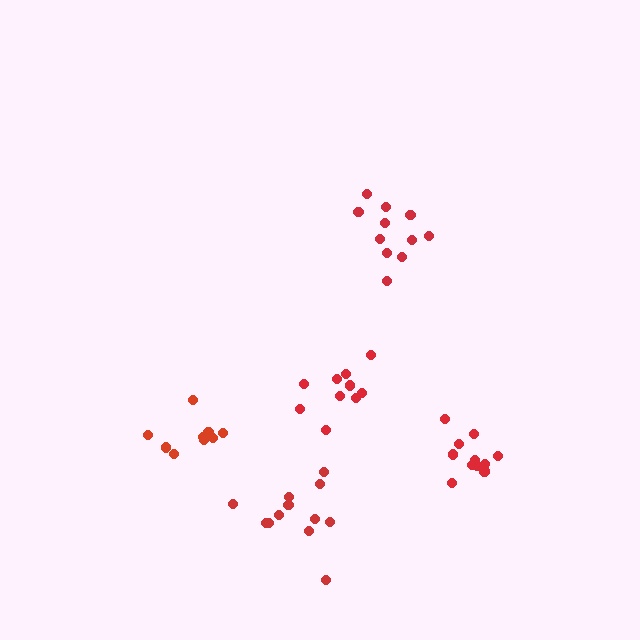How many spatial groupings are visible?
There are 5 spatial groupings.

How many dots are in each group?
Group 1: 12 dots, Group 2: 11 dots, Group 3: 9 dots, Group 4: 10 dots, Group 5: 12 dots (54 total).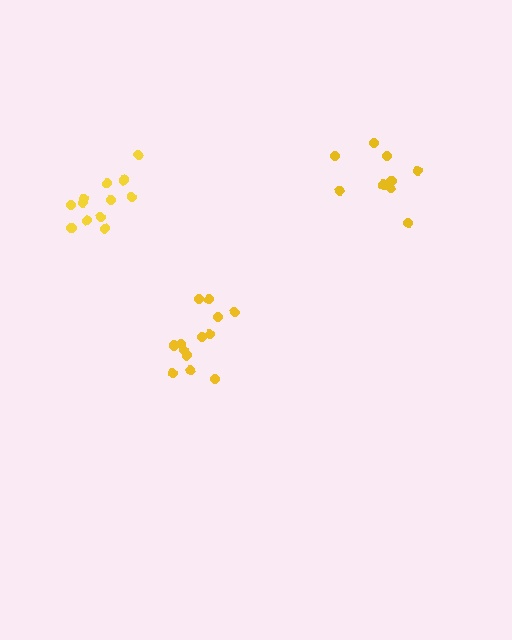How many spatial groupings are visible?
There are 3 spatial groupings.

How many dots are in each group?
Group 1: 13 dots, Group 2: 9 dots, Group 3: 12 dots (34 total).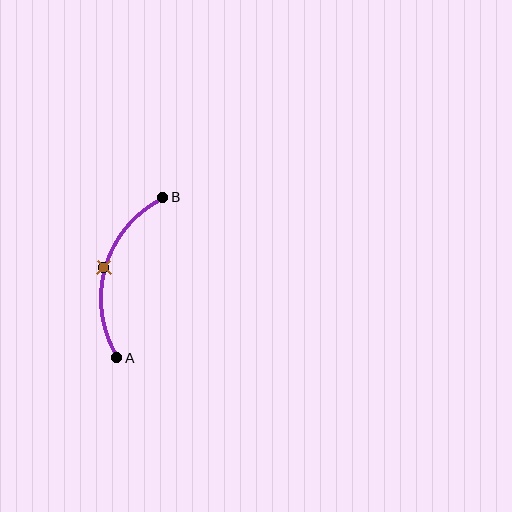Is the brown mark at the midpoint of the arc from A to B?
Yes. The brown mark lies on the arc at equal arc-length from both A and B — it is the arc midpoint.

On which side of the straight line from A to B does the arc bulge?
The arc bulges to the left of the straight line connecting A and B.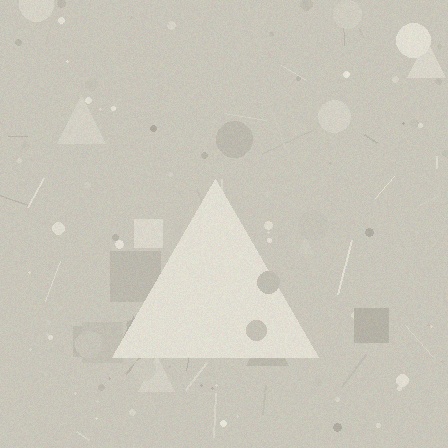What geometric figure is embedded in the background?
A triangle is embedded in the background.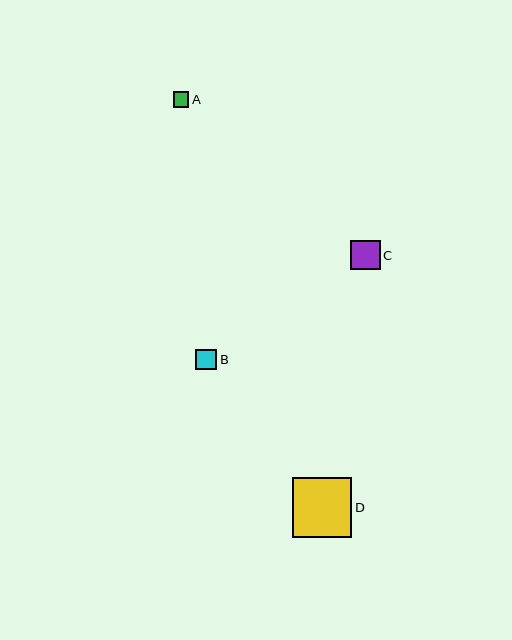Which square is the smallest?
Square A is the smallest with a size of approximately 16 pixels.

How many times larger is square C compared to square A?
Square C is approximately 1.9 times the size of square A.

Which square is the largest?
Square D is the largest with a size of approximately 59 pixels.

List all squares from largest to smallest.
From largest to smallest: D, C, B, A.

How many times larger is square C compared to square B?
Square C is approximately 1.4 times the size of square B.